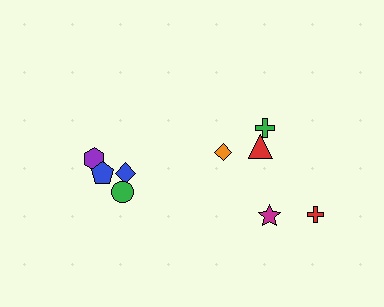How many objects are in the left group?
There are 4 objects.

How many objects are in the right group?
There are 6 objects.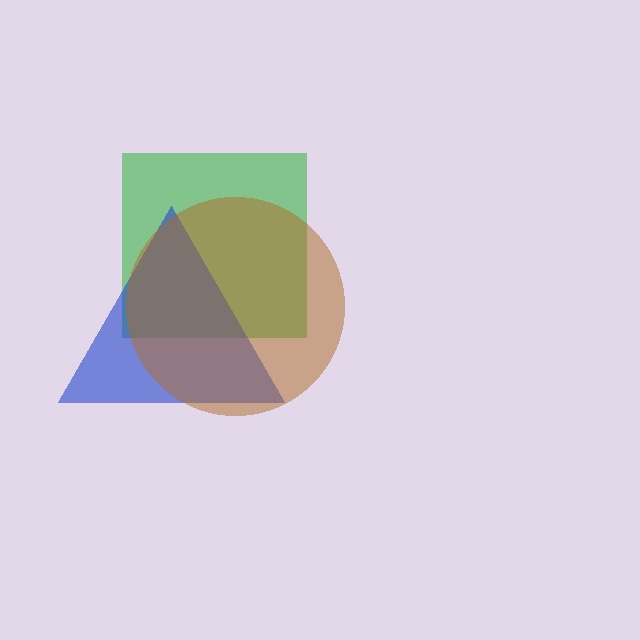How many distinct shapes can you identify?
There are 3 distinct shapes: a green square, a blue triangle, a brown circle.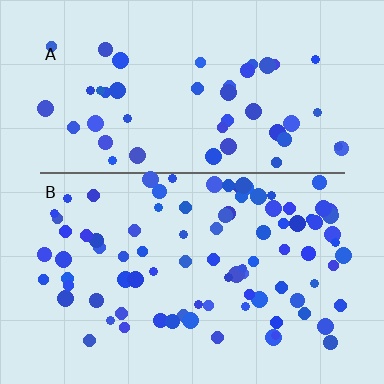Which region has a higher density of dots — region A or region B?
B (the bottom).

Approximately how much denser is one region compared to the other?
Approximately 1.9× — region B over region A.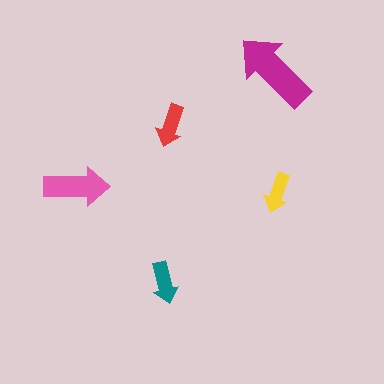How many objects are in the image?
There are 5 objects in the image.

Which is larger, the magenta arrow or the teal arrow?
The magenta one.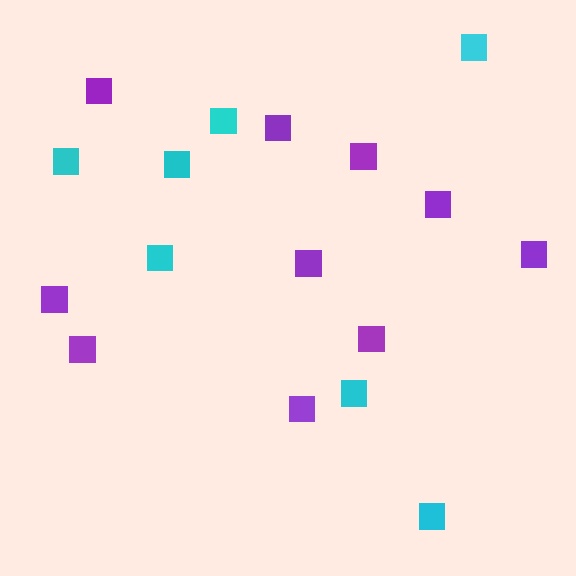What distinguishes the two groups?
There are 2 groups: one group of cyan squares (7) and one group of purple squares (10).